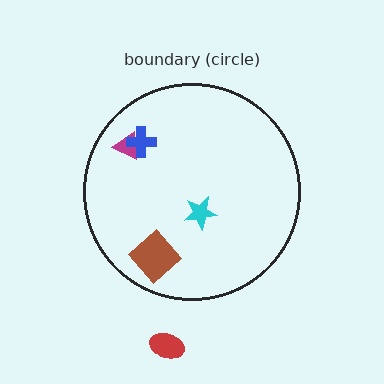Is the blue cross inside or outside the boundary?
Inside.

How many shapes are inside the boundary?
4 inside, 1 outside.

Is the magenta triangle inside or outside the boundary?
Inside.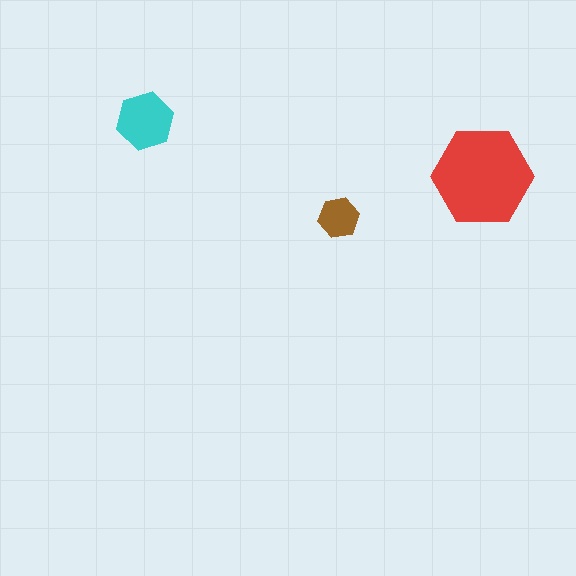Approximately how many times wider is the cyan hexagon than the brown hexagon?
About 1.5 times wider.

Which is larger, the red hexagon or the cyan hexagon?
The red one.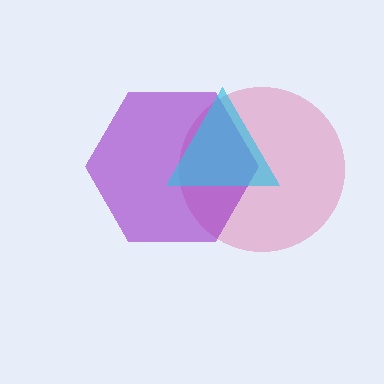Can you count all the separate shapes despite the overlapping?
Yes, there are 3 separate shapes.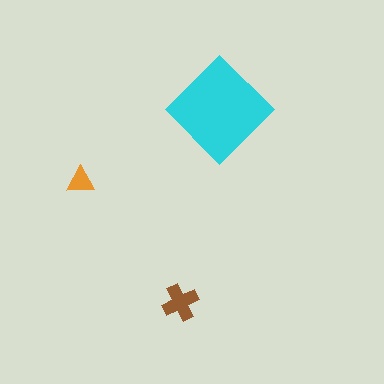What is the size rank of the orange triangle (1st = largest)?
3rd.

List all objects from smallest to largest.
The orange triangle, the brown cross, the cyan diamond.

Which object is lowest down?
The brown cross is bottommost.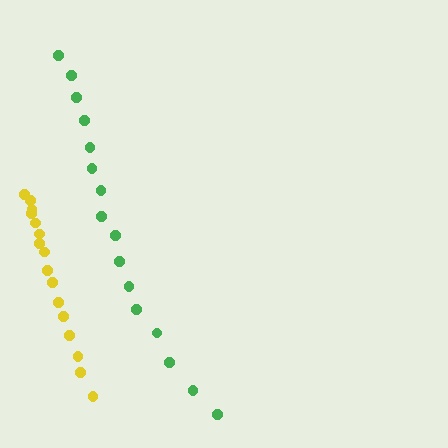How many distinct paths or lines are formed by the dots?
There are 2 distinct paths.